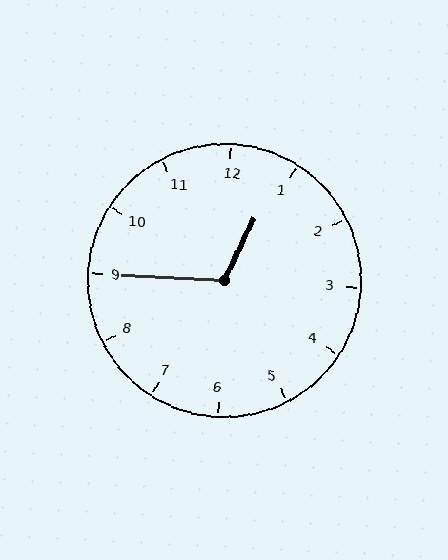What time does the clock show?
12:45.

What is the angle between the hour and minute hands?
Approximately 112 degrees.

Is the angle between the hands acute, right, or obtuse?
It is obtuse.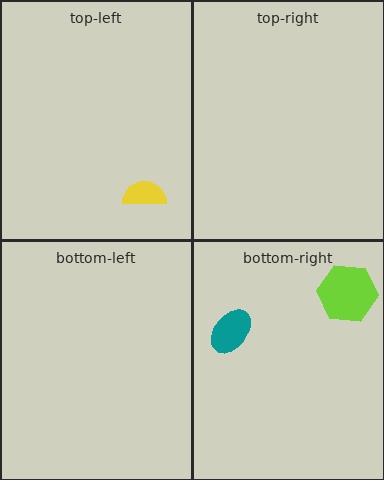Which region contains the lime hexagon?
The bottom-right region.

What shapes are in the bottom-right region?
The teal ellipse, the lime hexagon.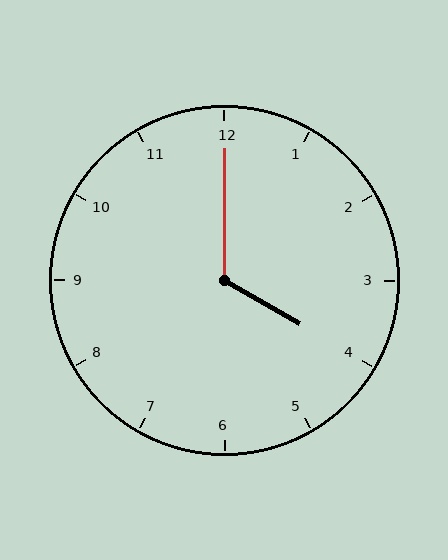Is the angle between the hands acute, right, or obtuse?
It is obtuse.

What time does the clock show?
4:00.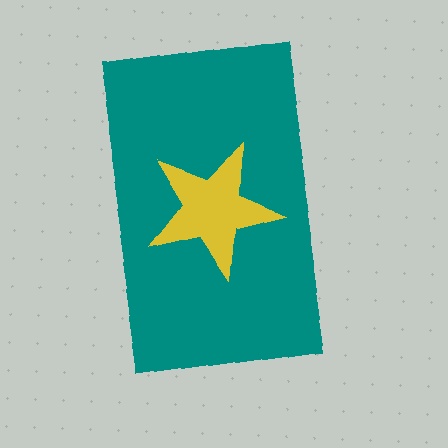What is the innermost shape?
The yellow star.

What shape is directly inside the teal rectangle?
The yellow star.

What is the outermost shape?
The teal rectangle.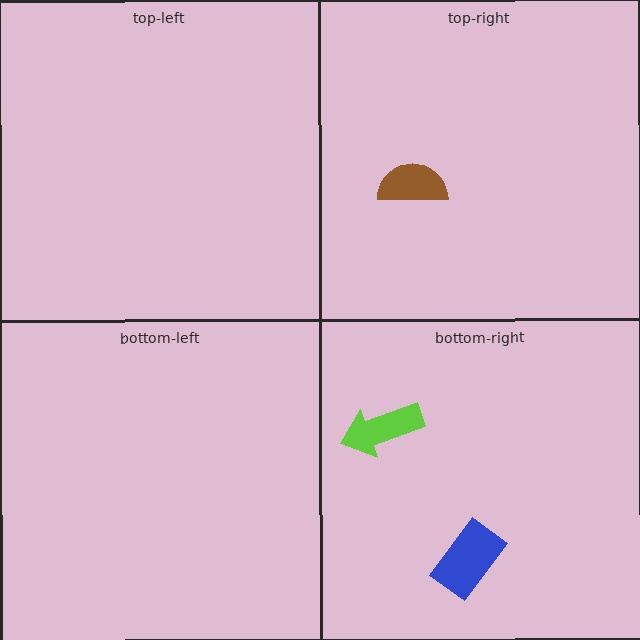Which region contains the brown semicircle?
The top-right region.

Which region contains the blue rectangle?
The bottom-right region.